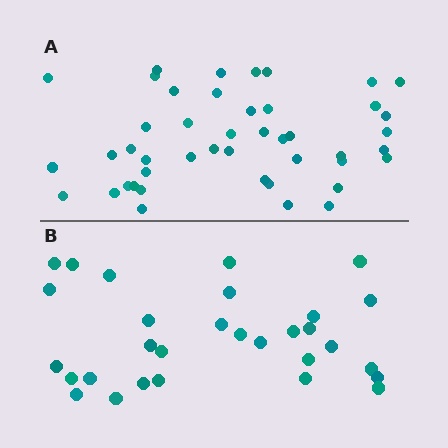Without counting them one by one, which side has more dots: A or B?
Region A (the top region) has more dots.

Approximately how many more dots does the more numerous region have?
Region A has approximately 15 more dots than region B.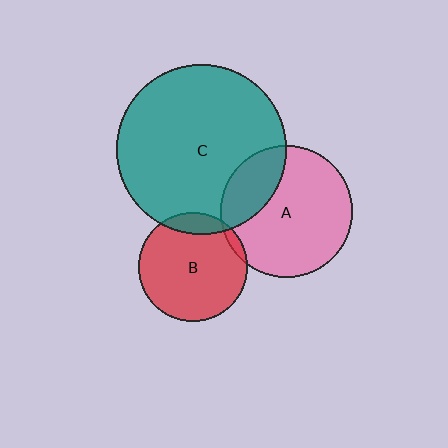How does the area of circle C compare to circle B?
Approximately 2.4 times.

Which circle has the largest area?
Circle C (teal).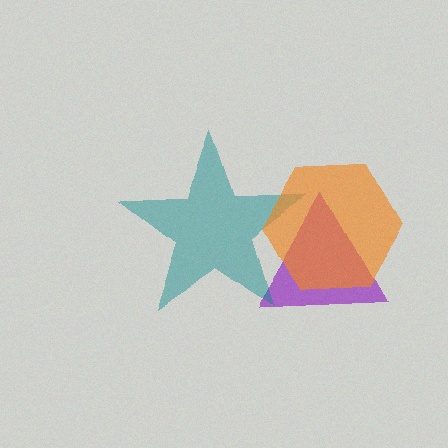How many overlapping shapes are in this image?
There are 3 overlapping shapes in the image.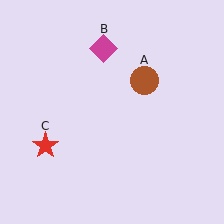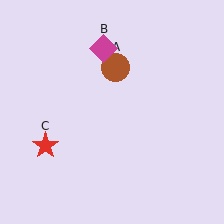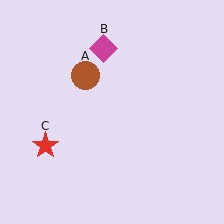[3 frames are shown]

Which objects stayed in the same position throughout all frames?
Magenta diamond (object B) and red star (object C) remained stationary.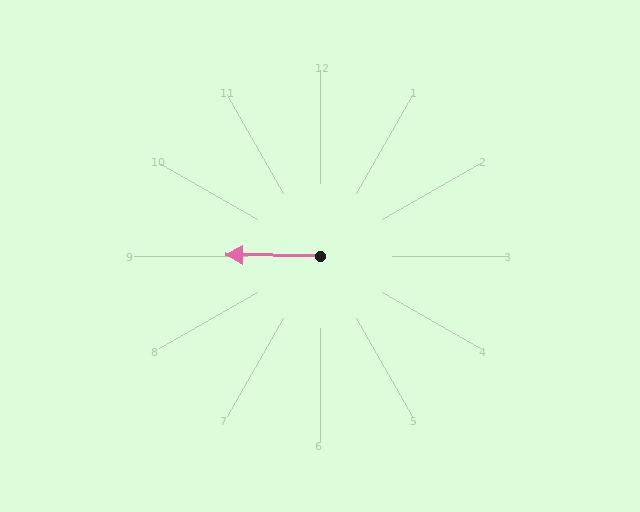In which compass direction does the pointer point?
West.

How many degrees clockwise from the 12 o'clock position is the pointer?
Approximately 271 degrees.